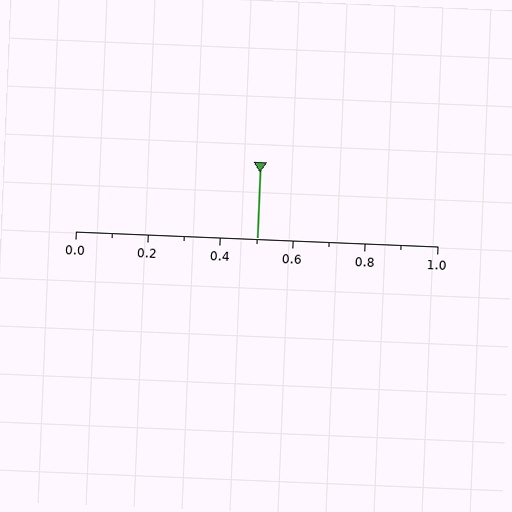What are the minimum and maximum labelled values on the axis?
The axis runs from 0.0 to 1.0.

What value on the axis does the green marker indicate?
The marker indicates approximately 0.5.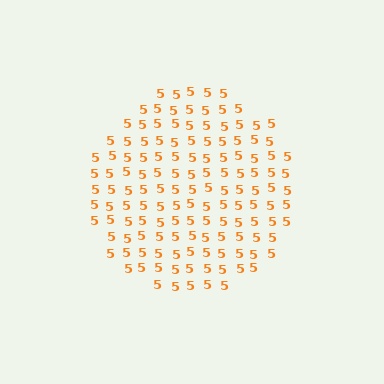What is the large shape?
The large shape is a circle.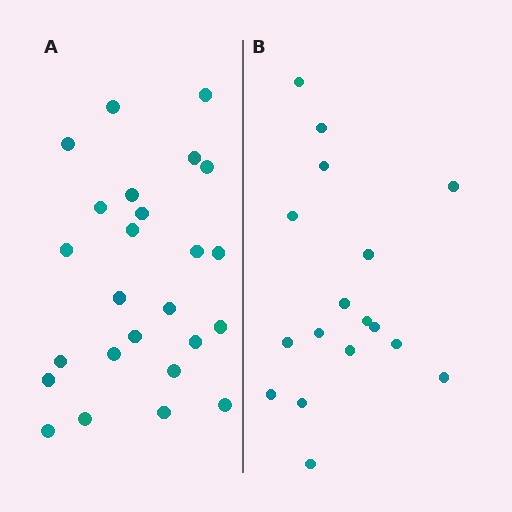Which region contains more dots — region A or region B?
Region A (the left region) has more dots.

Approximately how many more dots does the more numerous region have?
Region A has roughly 8 or so more dots than region B.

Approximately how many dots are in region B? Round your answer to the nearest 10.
About 20 dots. (The exact count is 17, which rounds to 20.)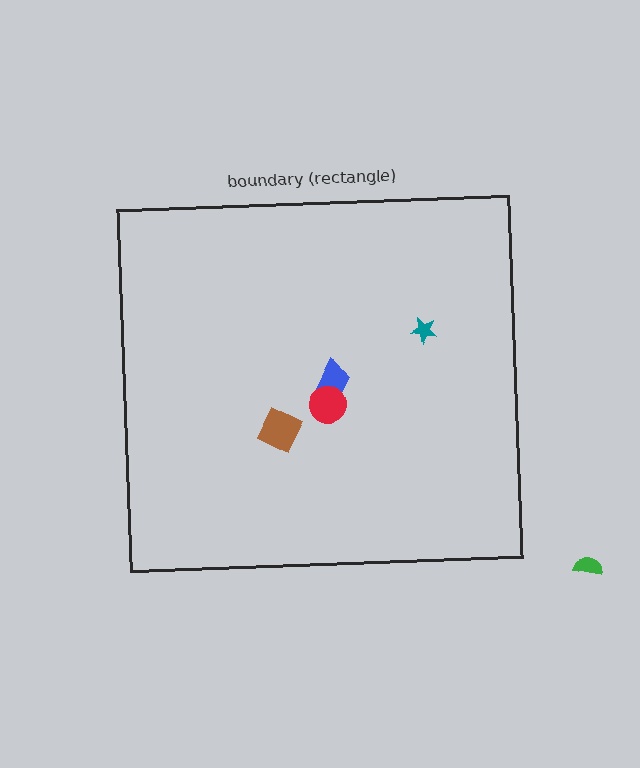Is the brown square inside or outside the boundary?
Inside.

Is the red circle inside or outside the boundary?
Inside.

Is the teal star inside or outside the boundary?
Inside.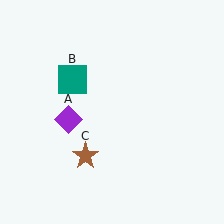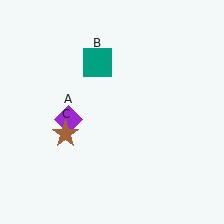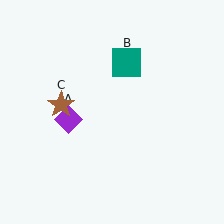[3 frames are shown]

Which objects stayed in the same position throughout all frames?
Purple diamond (object A) remained stationary.